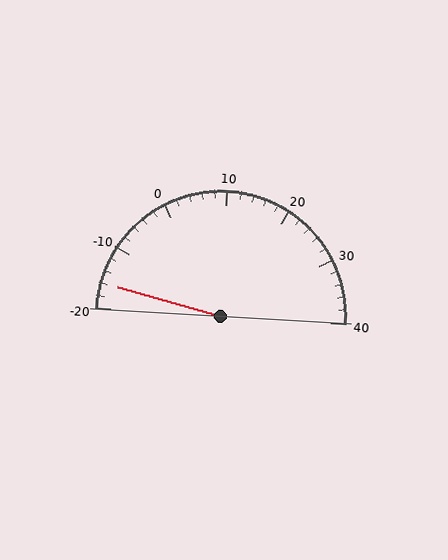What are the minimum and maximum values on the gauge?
The gauge ranges from -20 to 40.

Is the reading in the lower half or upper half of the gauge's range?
The reading is in the lower half of the range (-20 to 40).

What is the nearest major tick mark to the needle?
The nearest major tick mark is -20.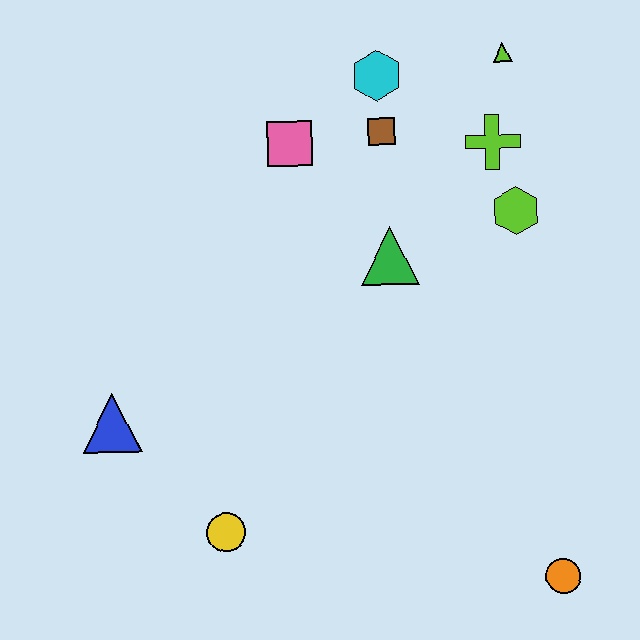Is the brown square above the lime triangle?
No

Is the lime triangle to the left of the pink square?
No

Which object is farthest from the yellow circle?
The lime triangle is farthest from the yellow circle.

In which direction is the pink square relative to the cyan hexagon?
The pink square is to the left of the cyan hexagon.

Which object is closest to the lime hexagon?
The lime cross is closest to the lime hexagon.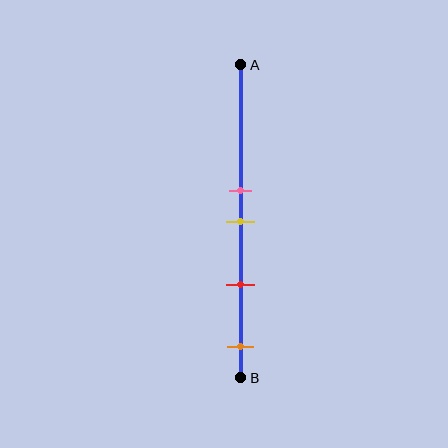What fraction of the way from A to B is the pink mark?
The pink mark is approximately 40% (0.4) of the way from A to B.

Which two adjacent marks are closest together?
The pink and yellow marks are the closest adjacent pair.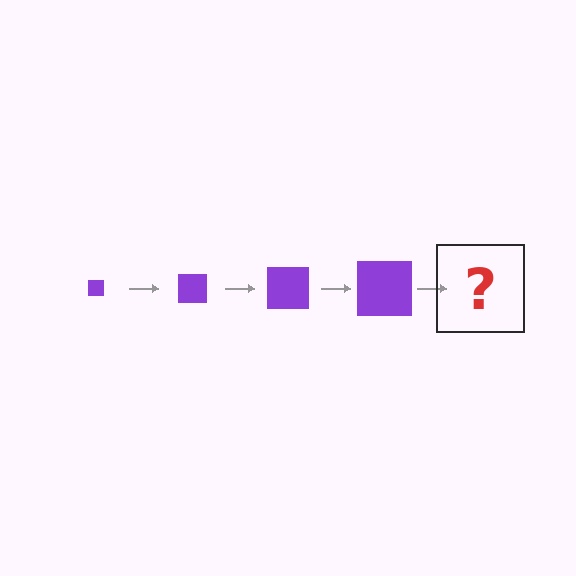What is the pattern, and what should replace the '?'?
The pattern is that the square gets progressively larger each step. The '?' should be a purple square, larger than the previous one.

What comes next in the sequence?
The next element should be a purple square, larger than the previous one.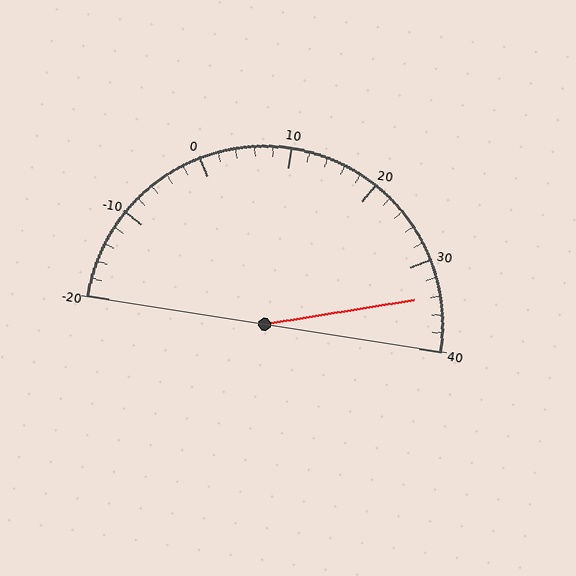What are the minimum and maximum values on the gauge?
The gauge ranges from -20 to 40.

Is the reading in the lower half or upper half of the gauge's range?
The reading is in the upper half of the range (-20 to 40).